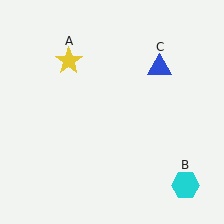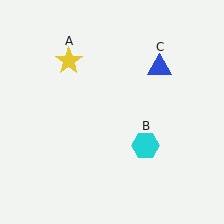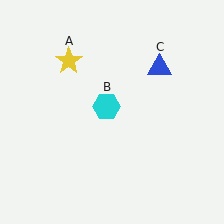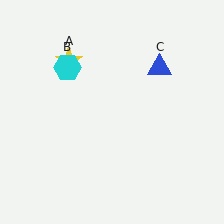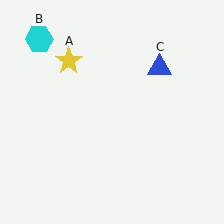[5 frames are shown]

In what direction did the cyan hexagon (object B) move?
The cyan hexagon (object B) moved up and to the left.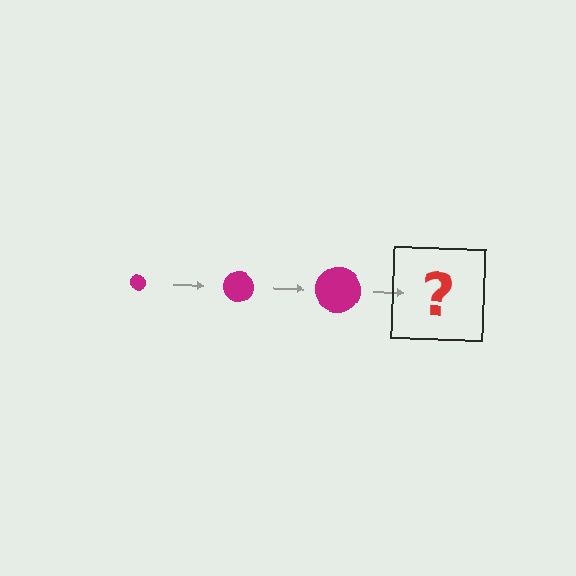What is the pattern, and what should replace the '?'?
The pattern is that the circle gets progressively larger each step. The '?' should be a magenta circle, larger than the previous one.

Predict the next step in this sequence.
The next step is a magenta circle, larger than the previous one.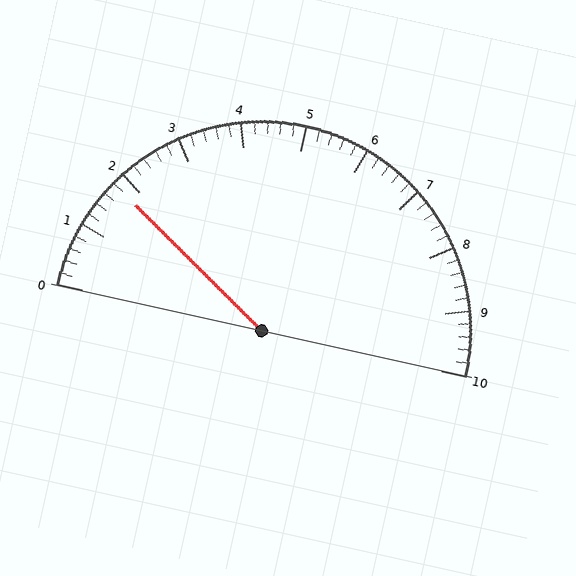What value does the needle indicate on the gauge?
The needle indicates approximately 1.8.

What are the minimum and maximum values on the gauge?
The gauge ranges from 0 to 10.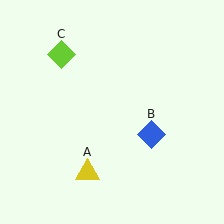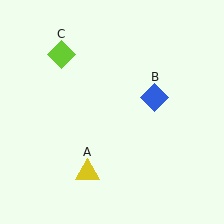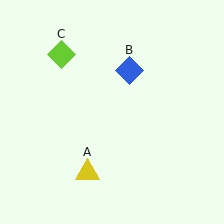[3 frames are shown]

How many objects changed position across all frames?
1 object changed position: blue diamond (object B).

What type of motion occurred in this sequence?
The blue diamond (object B) rotated counterclockwise around the center of the scene.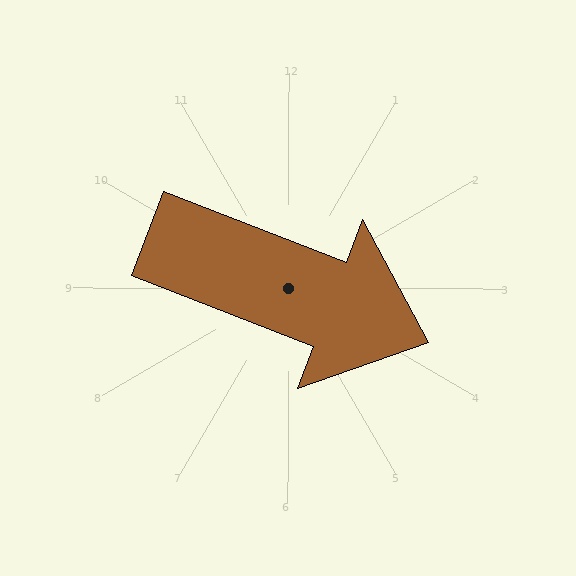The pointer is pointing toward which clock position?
Roughly 4 o'clock.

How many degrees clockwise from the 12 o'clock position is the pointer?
Approximately 111 degrees.